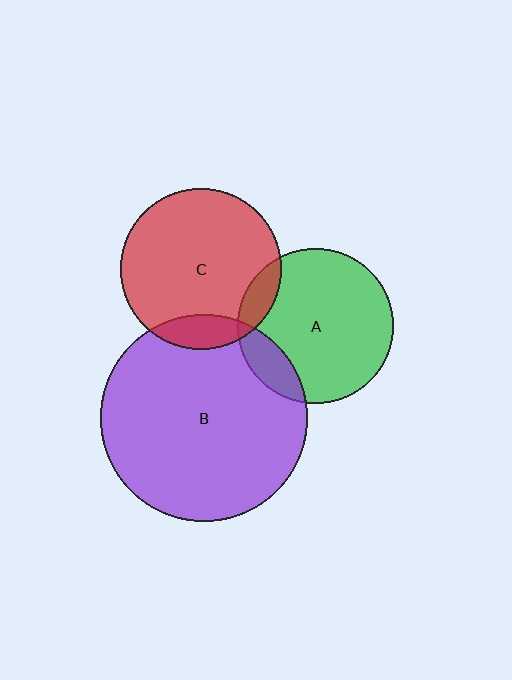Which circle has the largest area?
Circle B (purple).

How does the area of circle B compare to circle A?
Approximately 1.8 times.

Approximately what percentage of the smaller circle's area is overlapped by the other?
Approximately 10%.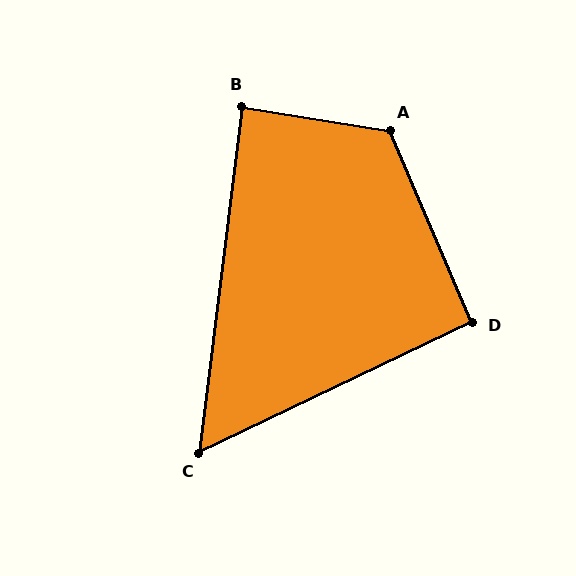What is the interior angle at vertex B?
Approximately 88 degrees (approximately right).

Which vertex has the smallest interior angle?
C, at approximately 57 degrees.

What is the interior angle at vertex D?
Approximately 92 degrees (approximately right).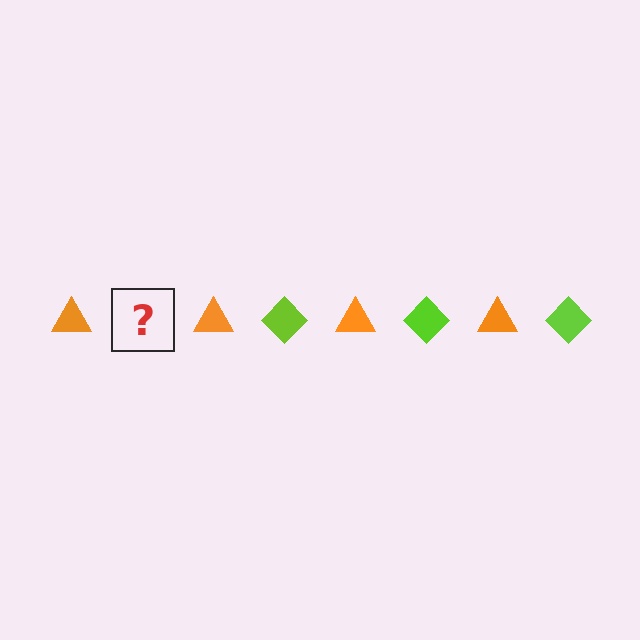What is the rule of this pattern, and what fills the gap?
The rule is that the pattern alternates between orange triangle and lime diamond. The gap should be filled with a lime diamond.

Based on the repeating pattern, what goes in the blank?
The blank should be a lime diamond.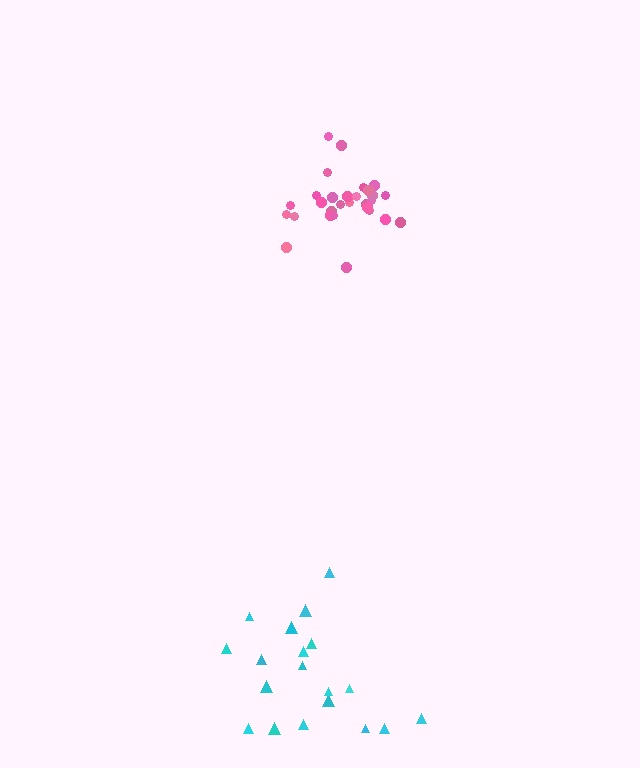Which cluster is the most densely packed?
Pink.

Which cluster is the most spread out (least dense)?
Cyan.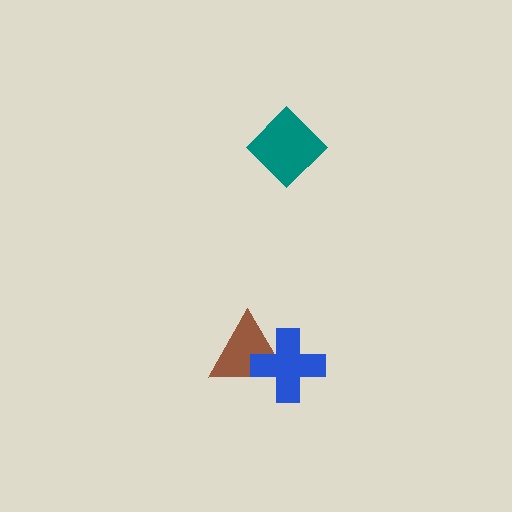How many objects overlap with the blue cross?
1 object overlaps with the blue cross.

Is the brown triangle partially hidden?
Yes, it is partially covered by another shape.